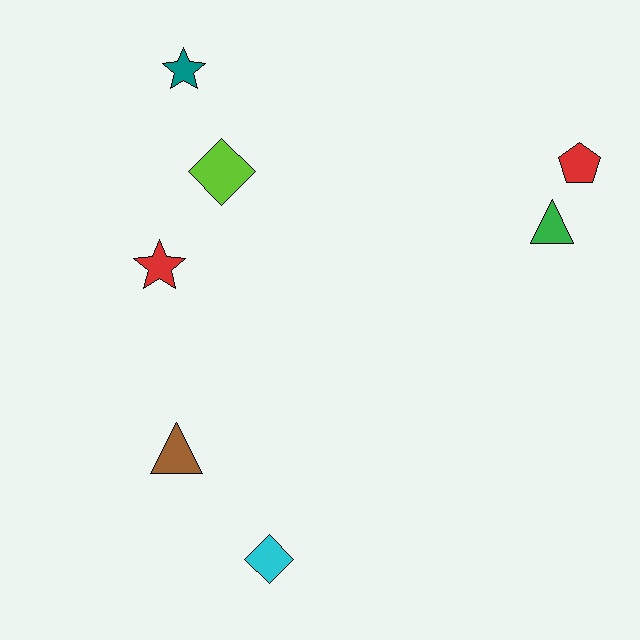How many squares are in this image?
There are no squares.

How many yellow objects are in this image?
There are no yellow objects.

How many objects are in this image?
There are 7 objects.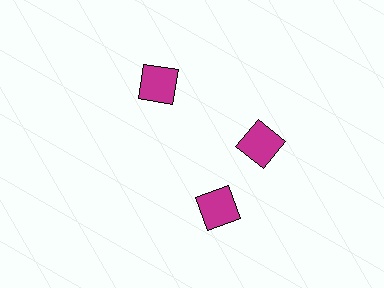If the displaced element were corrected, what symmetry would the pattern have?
It would have 3-fold rotational symmetry — the pattern would map onto itself every 120 degrees.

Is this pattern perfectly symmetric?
No. The 3 magenta diamonds are arranged in a ring, but one element near the 7 o'clock position is rotated out of alignment along the ring, breaking the 3-fold rotational symmetry.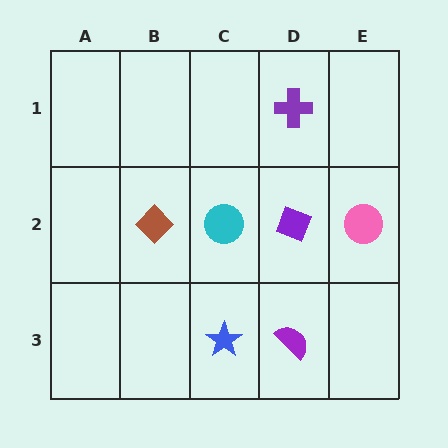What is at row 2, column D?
A purple diamond.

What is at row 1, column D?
A purple cross.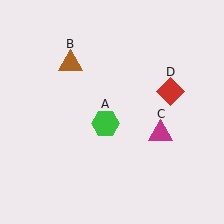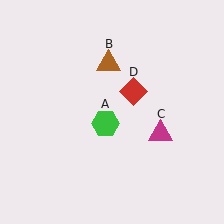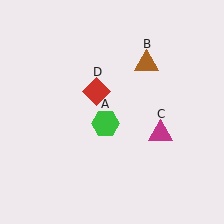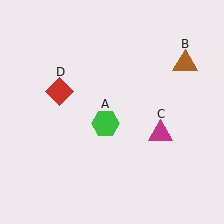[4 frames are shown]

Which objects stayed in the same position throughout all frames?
Green hexagon (object A) and magenta triangle (object C) remained stationary.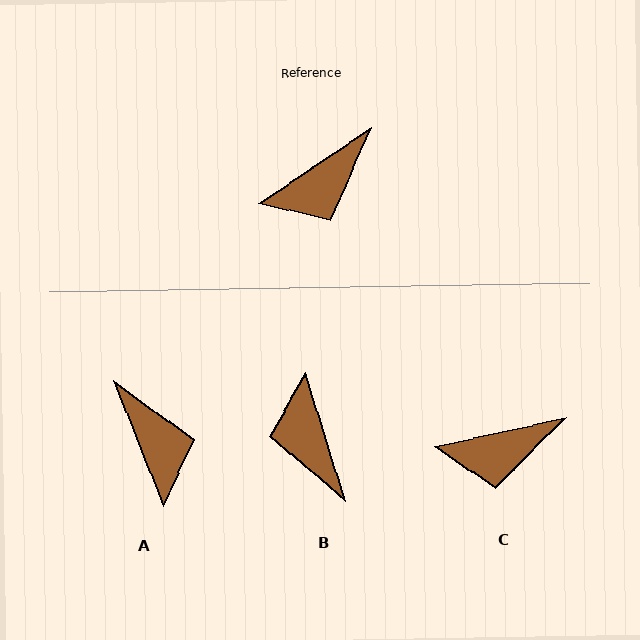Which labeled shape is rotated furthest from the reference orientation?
B, about 107 degrees away.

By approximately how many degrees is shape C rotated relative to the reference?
Approximately 22 degrees clockwise.